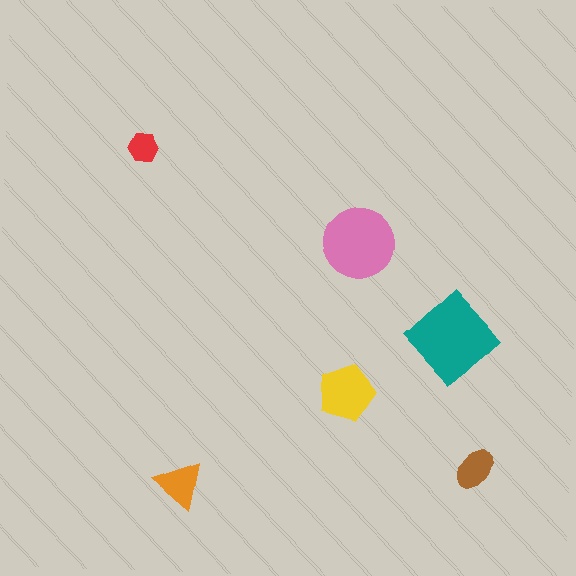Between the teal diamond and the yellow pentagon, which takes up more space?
The teal diamond.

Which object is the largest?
The teal diamond.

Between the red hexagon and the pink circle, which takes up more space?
The pink circle.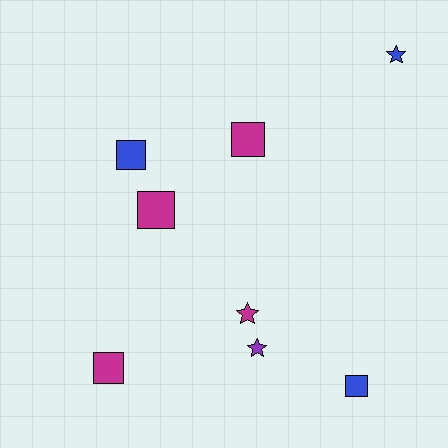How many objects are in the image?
There are 8 objects.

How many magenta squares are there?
There are 3 magenta squares.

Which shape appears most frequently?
Square, with 5 objects.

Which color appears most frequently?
Magenta, with 4 objects.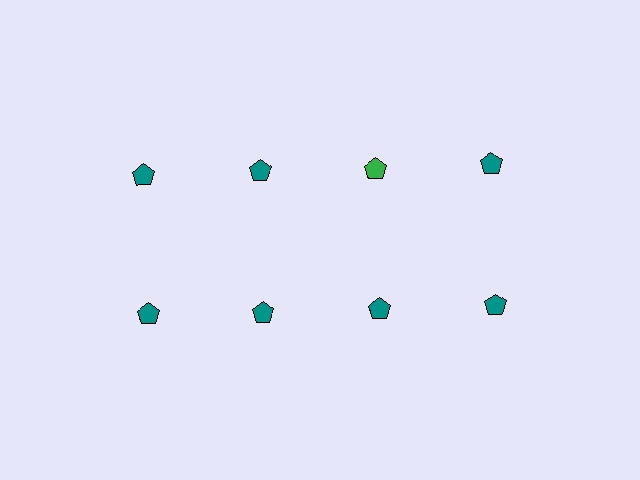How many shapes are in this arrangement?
There are 8 shapes arranged in a grid pattern.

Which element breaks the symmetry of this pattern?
The green pentagon in the top row, center column breaks the symmetry. All other shapes are teal pentagons.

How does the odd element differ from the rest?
It has a different color: green instead of teal.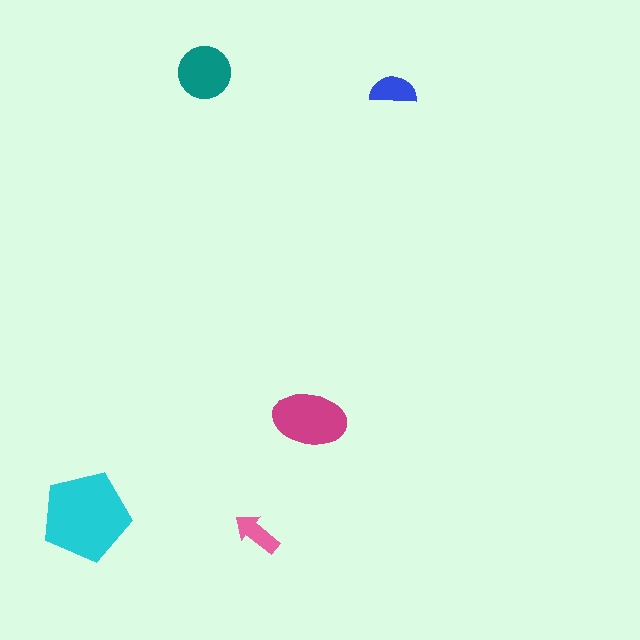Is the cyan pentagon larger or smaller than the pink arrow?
Larger.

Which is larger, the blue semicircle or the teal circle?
The teal circle.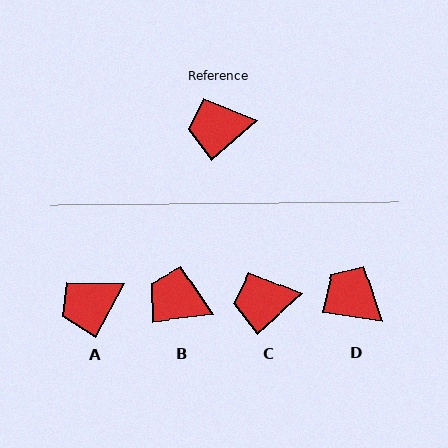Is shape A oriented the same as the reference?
No, it is off by about 21 degrees.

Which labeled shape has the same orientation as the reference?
C.